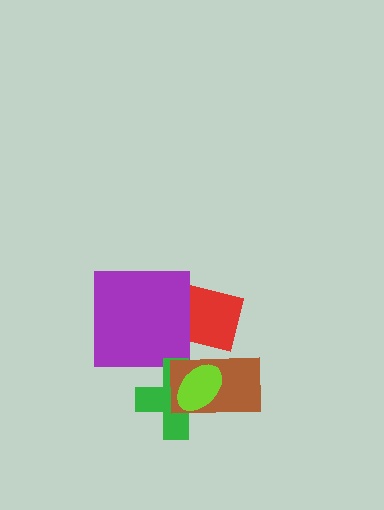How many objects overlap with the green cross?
2 objects overlap with the green cross.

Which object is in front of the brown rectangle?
The lime ellipse is in front of the brown rectangle.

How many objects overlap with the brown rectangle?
3 objects overlap with the brown rectangle.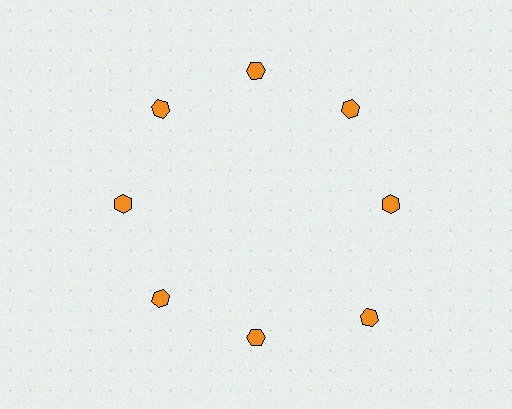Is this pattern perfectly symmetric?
No. The 8 orange hexagons are arranged in a ring, but one element near the 4 o'clock position is pushed outward from the center, breaking the 8-fold rotational symmetry.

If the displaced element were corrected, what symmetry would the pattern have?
It would have 8-fold rotational symmetry — the pattern would map onto itself every 45 degrees.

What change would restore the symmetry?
The symmetry would be restored by moving it inward, back onto the ring so that all 8 hexagons sit at equal angles and equal distance from the center.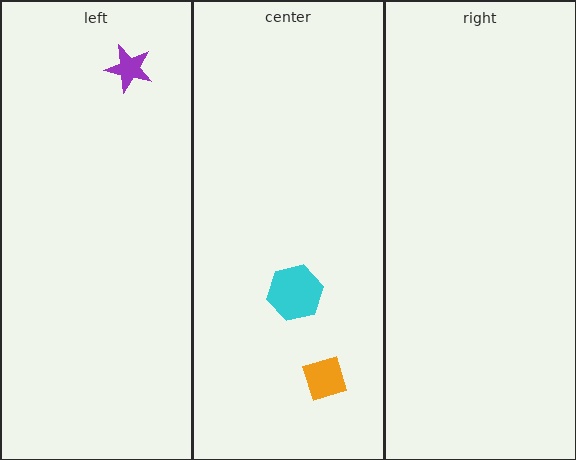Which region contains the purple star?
The left region.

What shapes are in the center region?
The orange diamond, the cyan hexagon.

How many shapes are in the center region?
2.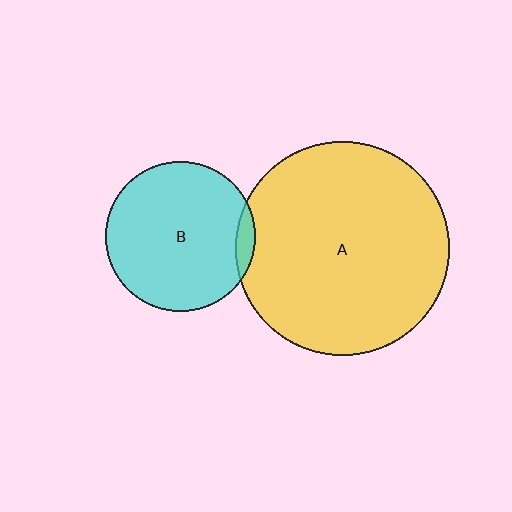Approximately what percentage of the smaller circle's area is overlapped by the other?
Approximately 5%.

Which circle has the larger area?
Circle A (yellow).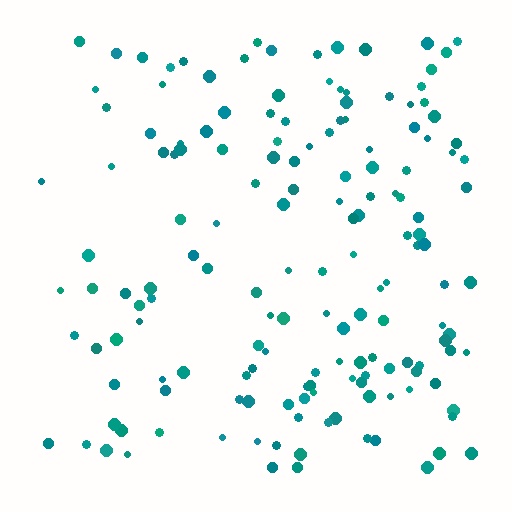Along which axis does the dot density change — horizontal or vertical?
Horizontal.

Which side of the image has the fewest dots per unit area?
The left.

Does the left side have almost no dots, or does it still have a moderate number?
Still a moderate number, just noticeably fewer than the right.